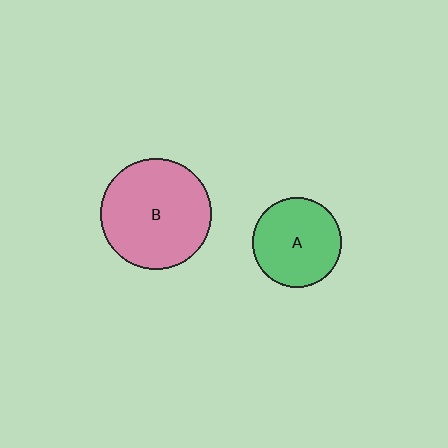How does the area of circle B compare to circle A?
Approximately 1.5 times.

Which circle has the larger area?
Circle B (pink).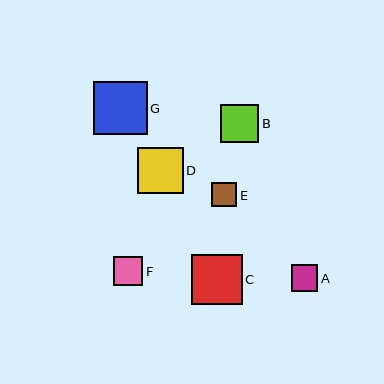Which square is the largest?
Square G is the largest with a size of approximately 54 pixels.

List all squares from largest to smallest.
From largest to smallest: G, C, D, B, F, A, E.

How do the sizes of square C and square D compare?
Square C and square D are approximately the same size.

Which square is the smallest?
Square E is the smallest with a size of approximately 25 pixels.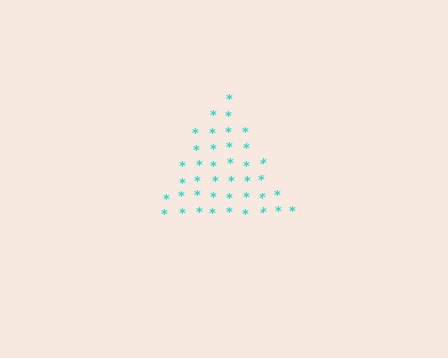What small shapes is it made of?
It is made of small asterisks.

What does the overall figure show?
The overall figure shows a triangle.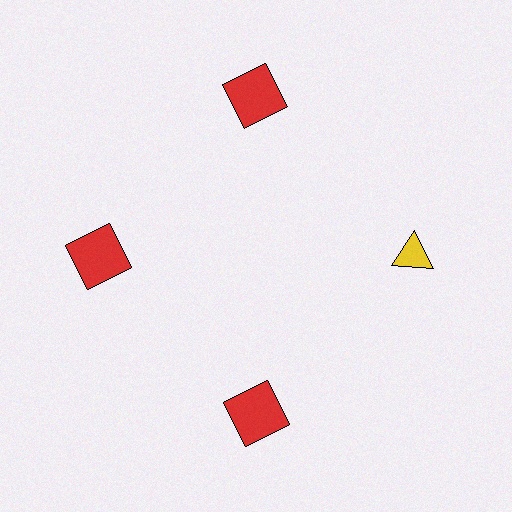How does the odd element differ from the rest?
It differs in both color (yellow instead of red) and shape (triangle instead of square).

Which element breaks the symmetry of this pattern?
The yellow triangle at roughly the 3 o'clock position breaks the symmetry. All other shapes are red squares.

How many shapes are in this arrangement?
There are 4 shapes arranged in a ring pattern.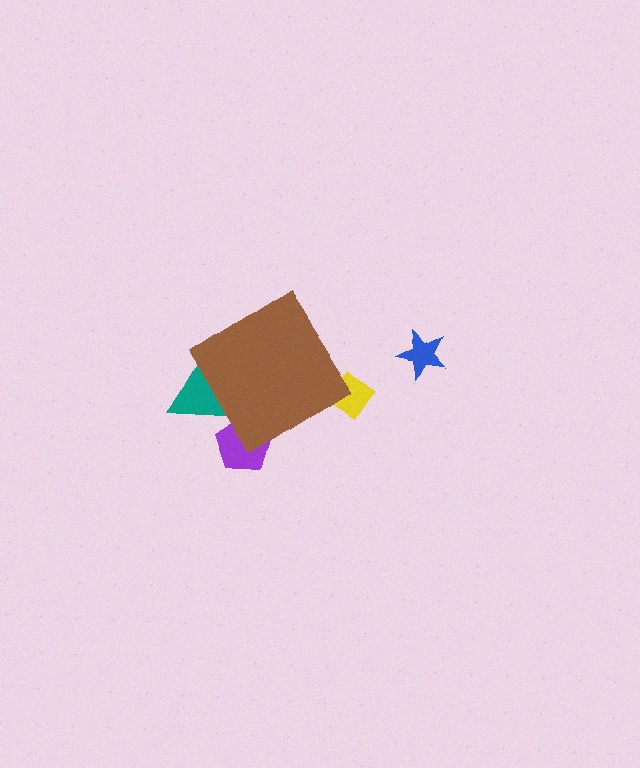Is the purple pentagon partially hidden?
Yes, the purple pentagon is partially hidden behind the brown diamond.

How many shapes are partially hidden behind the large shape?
3 shapes are partially hidden.